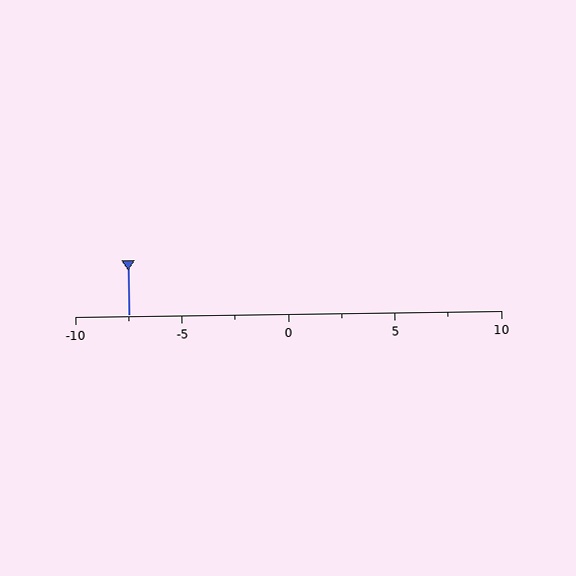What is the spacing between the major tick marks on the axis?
The major ticks are spaced 5 apart.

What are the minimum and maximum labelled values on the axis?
The axis runs from -10 to 10.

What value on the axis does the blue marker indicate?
The marker indicates approximately -7.5.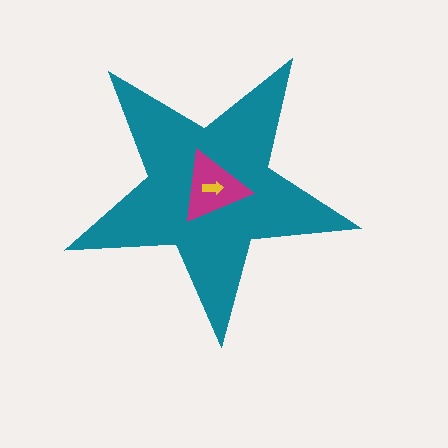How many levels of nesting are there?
3.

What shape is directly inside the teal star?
The magenta triangle.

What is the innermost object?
The yellow arrow.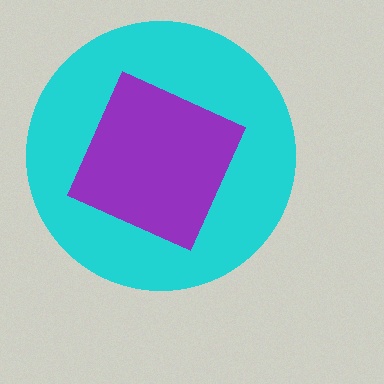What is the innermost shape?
The purple diamond.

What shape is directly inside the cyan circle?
The purple diamond.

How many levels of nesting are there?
2.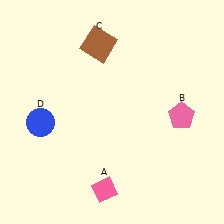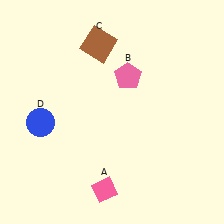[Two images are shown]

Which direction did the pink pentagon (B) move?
The pink pentagon (B) moved left.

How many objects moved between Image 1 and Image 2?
1 object moved between the two images.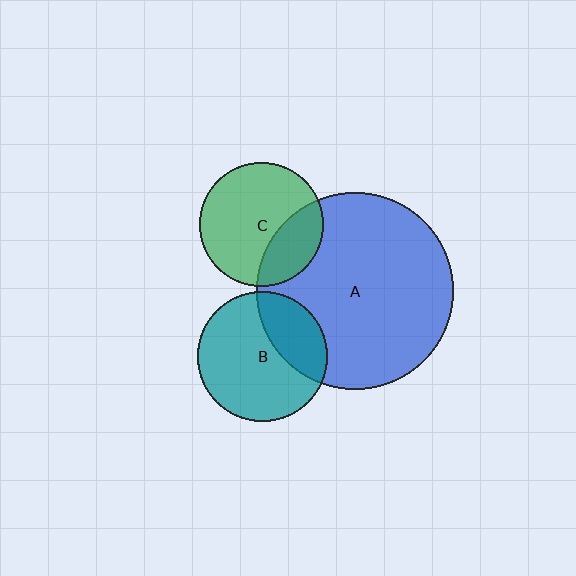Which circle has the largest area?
Circle A (blue).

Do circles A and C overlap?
Yes.